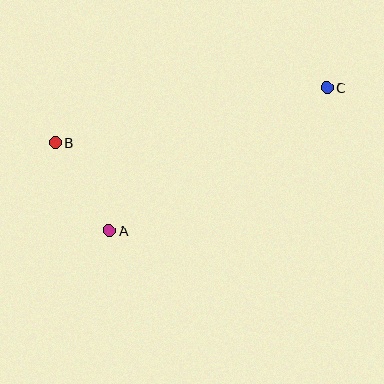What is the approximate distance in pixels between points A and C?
The distance between A and C is approximately 260 pixels.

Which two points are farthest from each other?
Points B and C are farthest from each other.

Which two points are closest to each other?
Points A and B are closest to each other.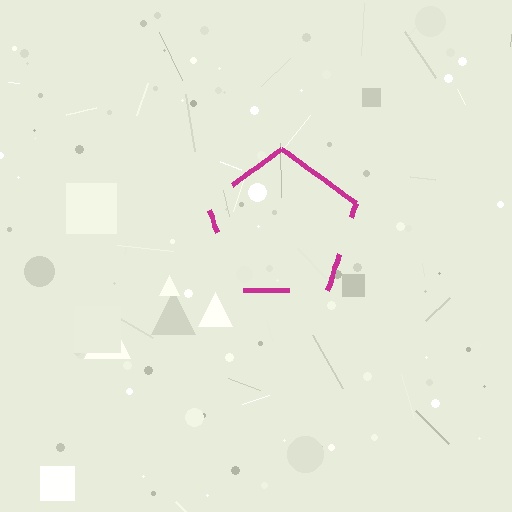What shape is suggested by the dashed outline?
The dashed outline suggests a pentagon.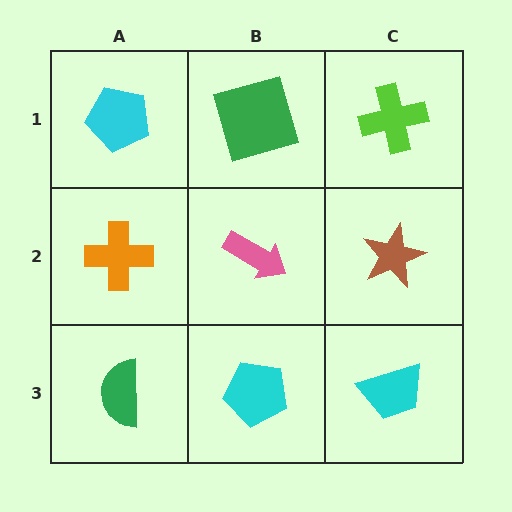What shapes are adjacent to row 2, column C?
A lime cross (row 1, column C), a cyan trapezoid (row 3, column C), a pink arrow (row 2, column B).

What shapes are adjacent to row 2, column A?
A cyan pentagon (row 1, column A), a green semicircle (row 3, column A), a pink arrow (row 2, column B).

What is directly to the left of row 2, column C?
A pink arrow.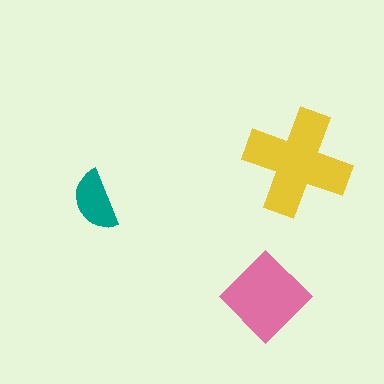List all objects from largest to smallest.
The yellow cross, the pink diamond, the teal semicircle.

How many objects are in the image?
There are 3 objects in the image.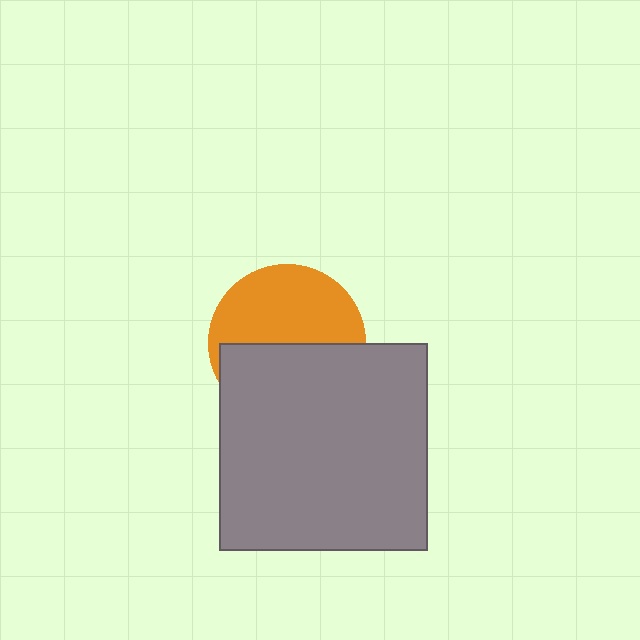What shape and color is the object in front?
The object in front is a gray square.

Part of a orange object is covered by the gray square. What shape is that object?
It is a circle.